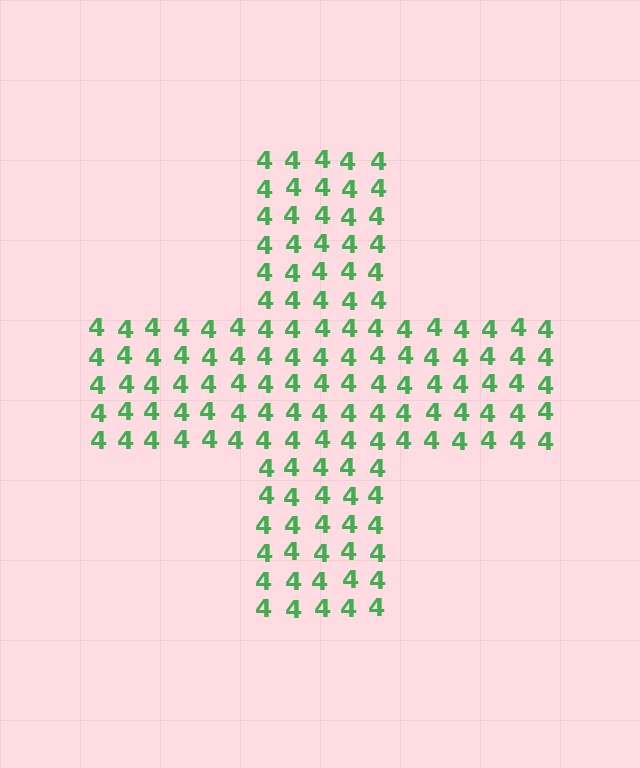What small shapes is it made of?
It is made of small digit 4's.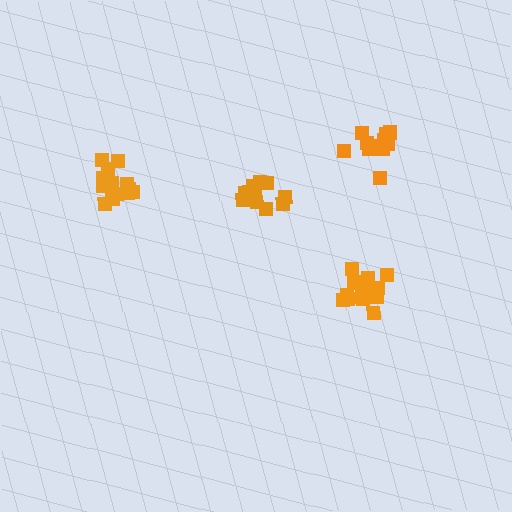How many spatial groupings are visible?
There are 4 spatial groupings.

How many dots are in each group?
Group 1: 13 dots, Group 2: 15 dots, Group 3: 11 dots, Group 4: 15 dots (54 total).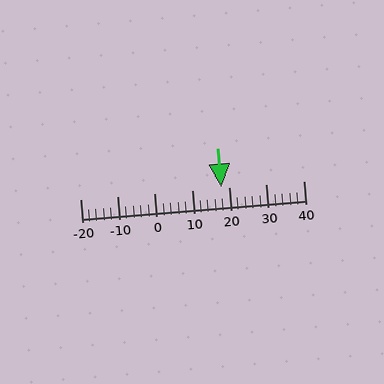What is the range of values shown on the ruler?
The ruler shows values from -20 to 40.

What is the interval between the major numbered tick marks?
The major tick marks are spaced 10 units apart.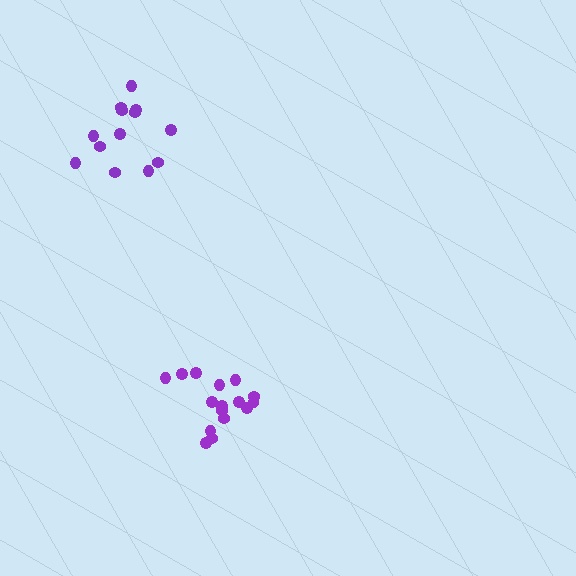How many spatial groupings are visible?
There are 2 spatial groupings.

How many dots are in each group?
Group 1: 16 dots, Group 2: 13 dots (29 total).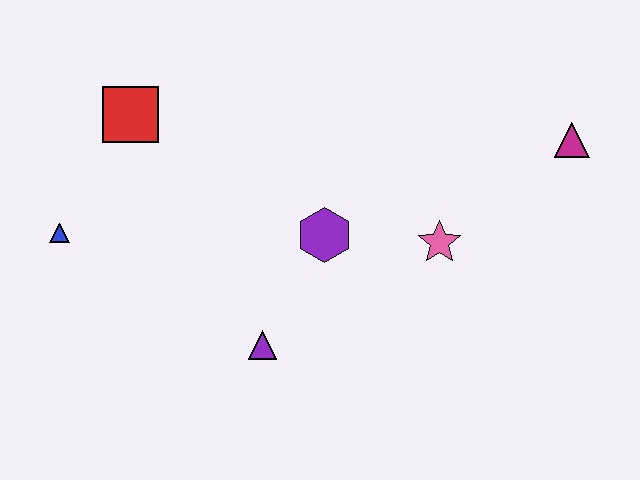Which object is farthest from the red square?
The magenta triangle is farthest from the red square.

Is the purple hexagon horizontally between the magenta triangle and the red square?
Yes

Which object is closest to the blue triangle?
The red square is closest to the blue triangle.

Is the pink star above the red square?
No